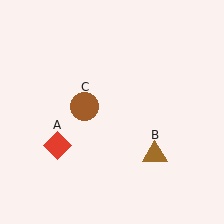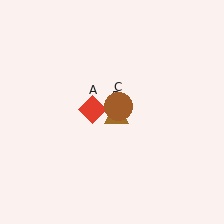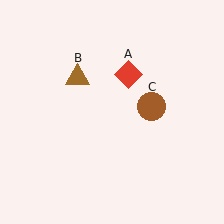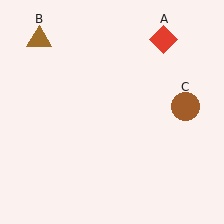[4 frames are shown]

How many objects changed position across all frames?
3 objects changed position: red diamond (object A), brown triangle (object B), brown circle (object C).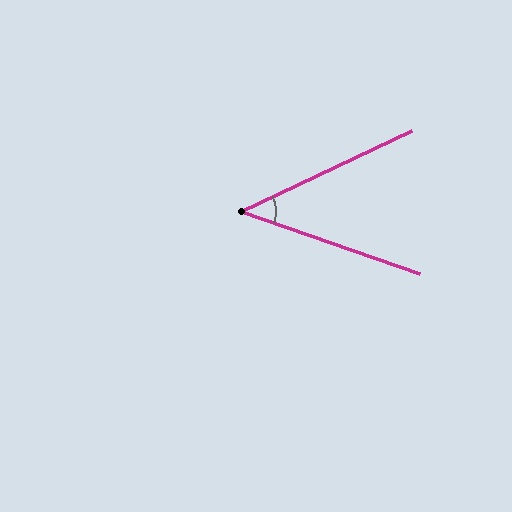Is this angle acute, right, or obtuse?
It is acute.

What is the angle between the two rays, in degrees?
Approximately 45 degrees.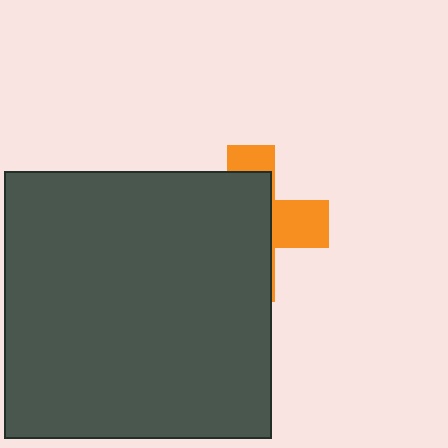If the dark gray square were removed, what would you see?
You would see the complete orange cross.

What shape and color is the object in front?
The object in front is a dark gray square.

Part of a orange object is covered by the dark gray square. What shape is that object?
It is a cross.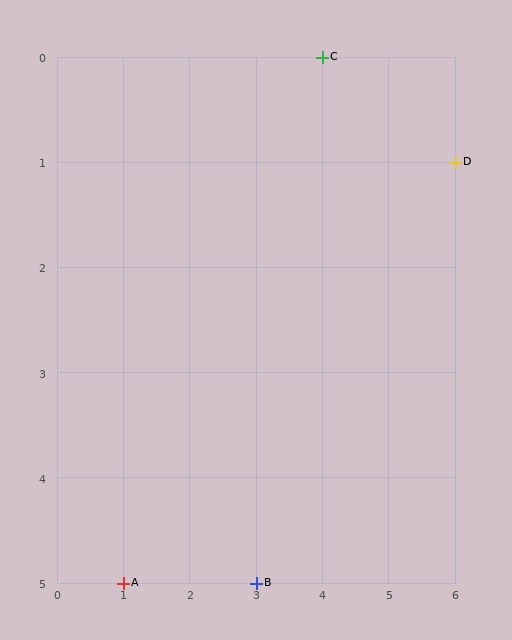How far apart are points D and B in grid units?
Points D and B are 3 columns and 4 rows apart (about 5.0 grid units diagonally).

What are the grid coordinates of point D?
Point D is at grid coordinates (6, 1).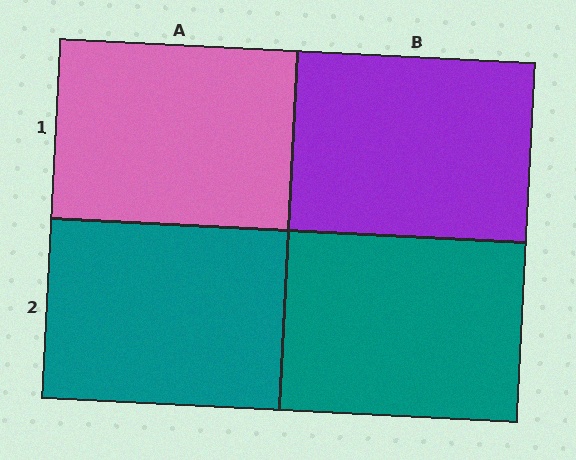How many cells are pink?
1 cell is pink.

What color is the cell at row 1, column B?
Purple.